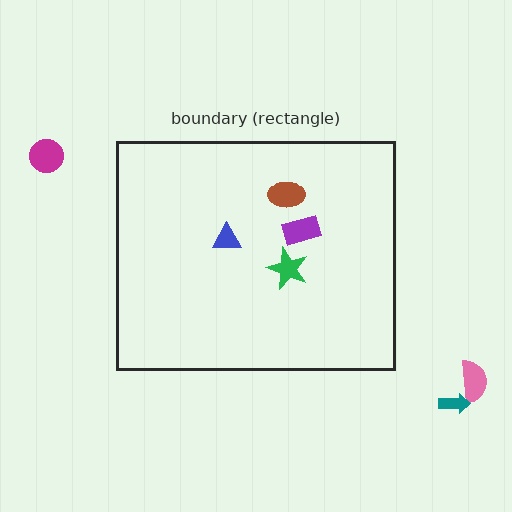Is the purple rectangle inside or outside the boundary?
Inside.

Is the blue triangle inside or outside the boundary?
Inside.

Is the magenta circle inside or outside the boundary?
Outside.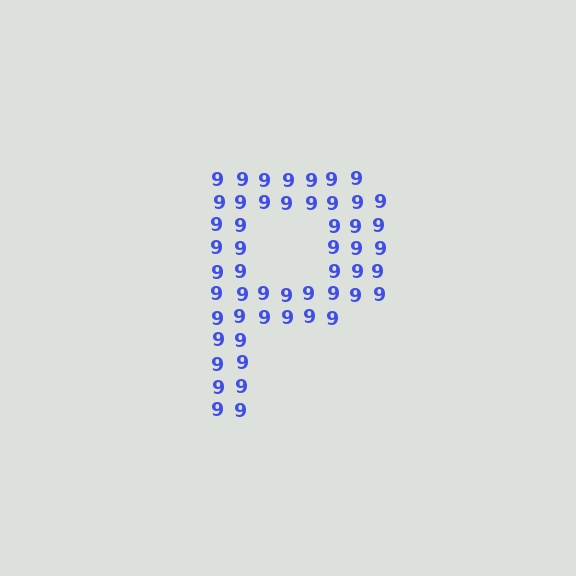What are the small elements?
The small elements are digit 9's.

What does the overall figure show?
The overall figure shows the letter P.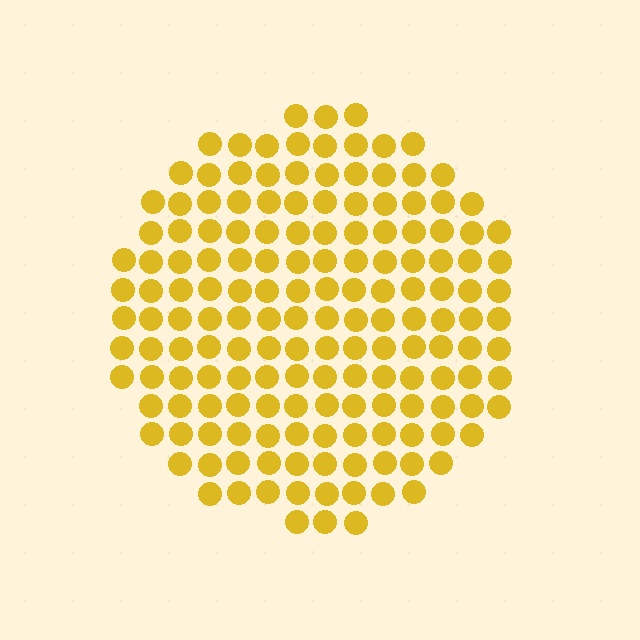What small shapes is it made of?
It is made of small circles.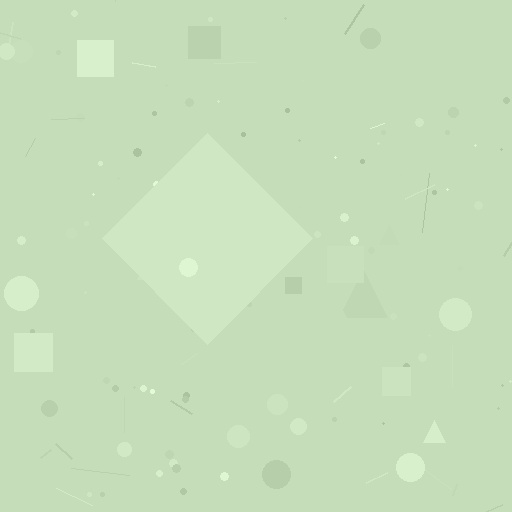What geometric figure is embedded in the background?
A diamond is embedded in the background.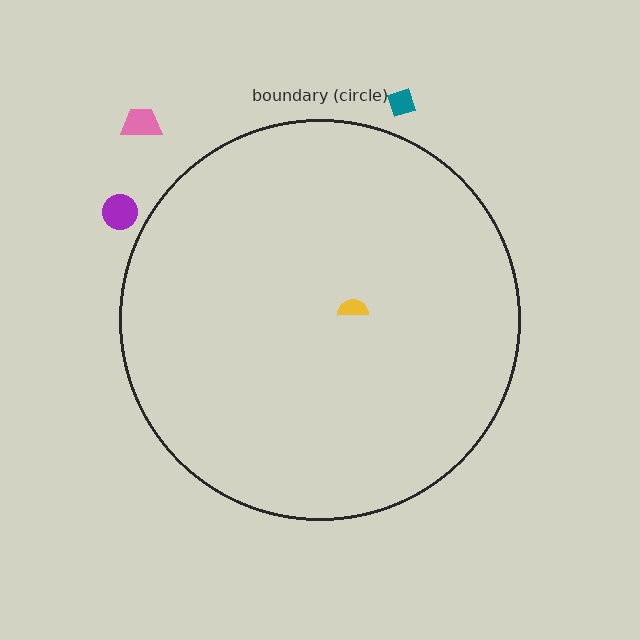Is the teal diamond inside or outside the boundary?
Outside.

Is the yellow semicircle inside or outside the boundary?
Inside.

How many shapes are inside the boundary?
1 inside, 3 outside.